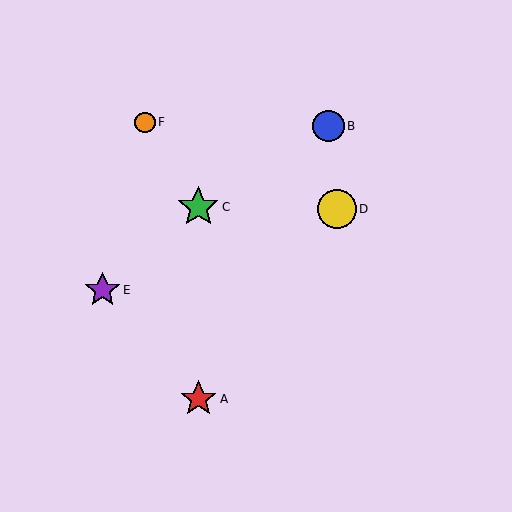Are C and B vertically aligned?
No, C is at x≈198 and B is at x≈328.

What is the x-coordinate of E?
Object E is at x≈102.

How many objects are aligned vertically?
2 objects (A, C) are aligned vertically.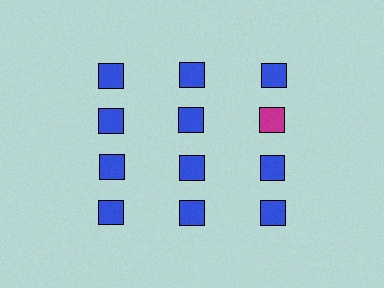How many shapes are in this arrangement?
There are 12 shapes arranged in a grid pattern.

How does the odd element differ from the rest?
It has a different color: magenta instead of blue.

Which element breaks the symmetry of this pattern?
The magenta square in the second row, center column breaks the symmetry. All other shapes are blue squares.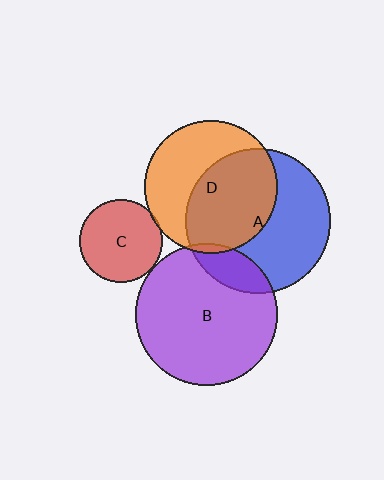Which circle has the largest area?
Circle A (blue).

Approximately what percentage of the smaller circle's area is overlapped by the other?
Approximately 50%.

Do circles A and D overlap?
Yes.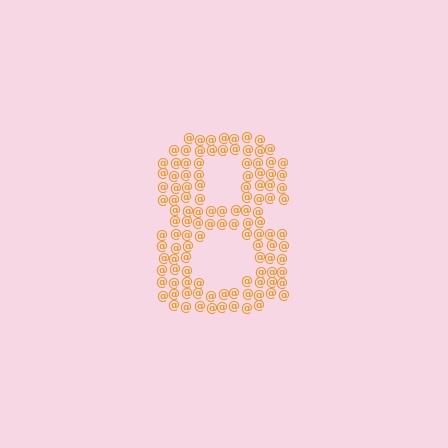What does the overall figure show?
The overall figure shows the digit 8.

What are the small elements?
The small elements are at signs.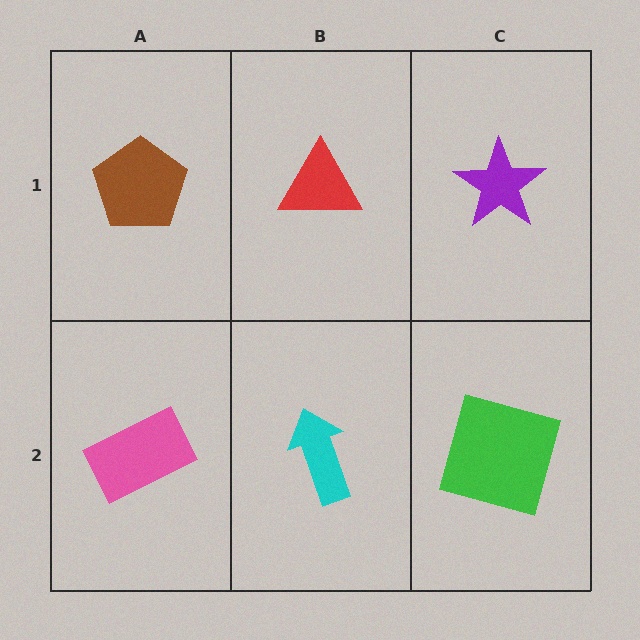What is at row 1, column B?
A red triangle.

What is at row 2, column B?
A cyan arrow.